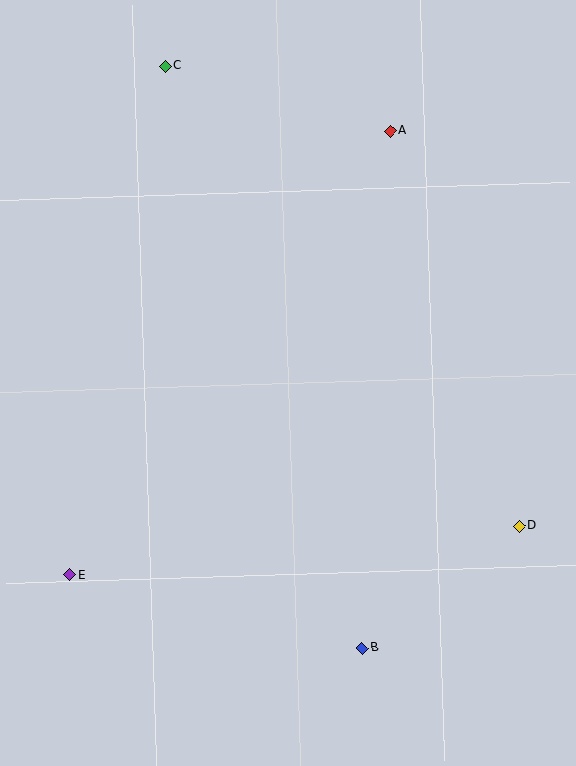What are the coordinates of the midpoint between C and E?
The midpoint between C and E is at (117, 320).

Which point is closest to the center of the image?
Point D at (519, 526) is closest to the center.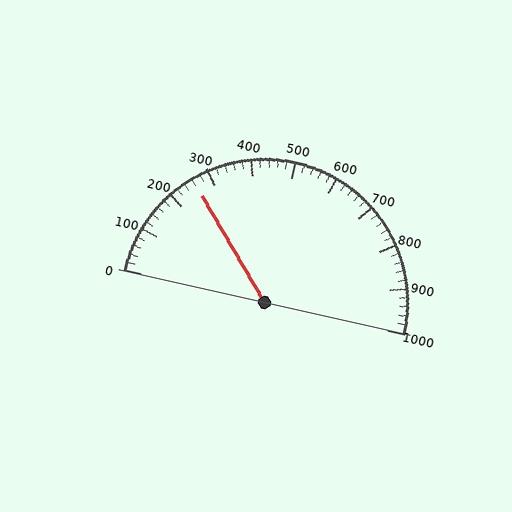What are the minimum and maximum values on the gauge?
The gauge ranges from 0 to 1000.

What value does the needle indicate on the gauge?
The needle indicates approximately 260.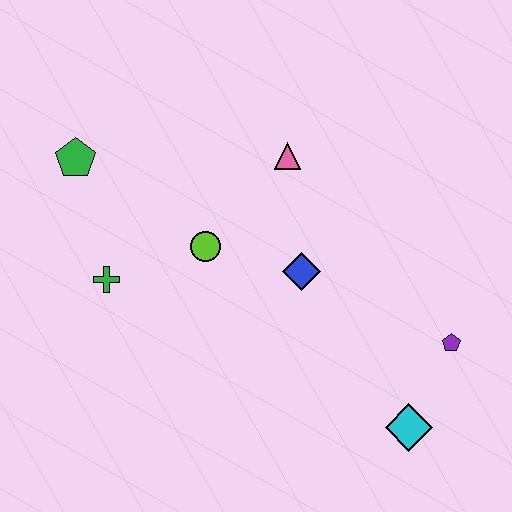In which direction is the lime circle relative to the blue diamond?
The lime circle is to the left of the blue diamond.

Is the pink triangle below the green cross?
No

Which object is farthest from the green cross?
The purple pentagon is farthest from the green cross.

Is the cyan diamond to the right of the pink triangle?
Yes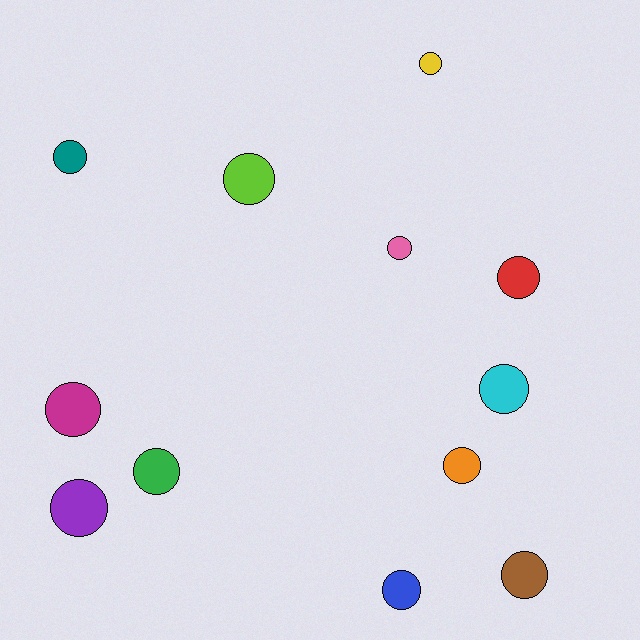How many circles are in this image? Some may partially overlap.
There are 12 circles.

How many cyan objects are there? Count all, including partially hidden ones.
There is 1 cyan object.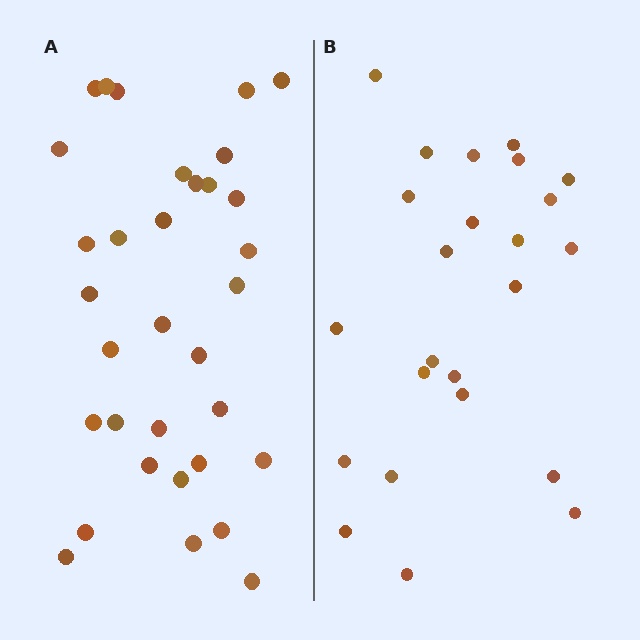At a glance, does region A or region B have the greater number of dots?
Region A (the left region) has more dots.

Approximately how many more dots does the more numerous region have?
Region A has roughly 8 or so more dots than region B.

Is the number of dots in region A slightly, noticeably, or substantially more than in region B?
Region A has noticeably more, but not dramatically so. The ratio is roughly 1.4 to 1.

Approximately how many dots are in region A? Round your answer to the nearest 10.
About 30 dots. (The exact count is 33, which rounds to 30.)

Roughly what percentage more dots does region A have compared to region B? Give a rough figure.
About 40% more.